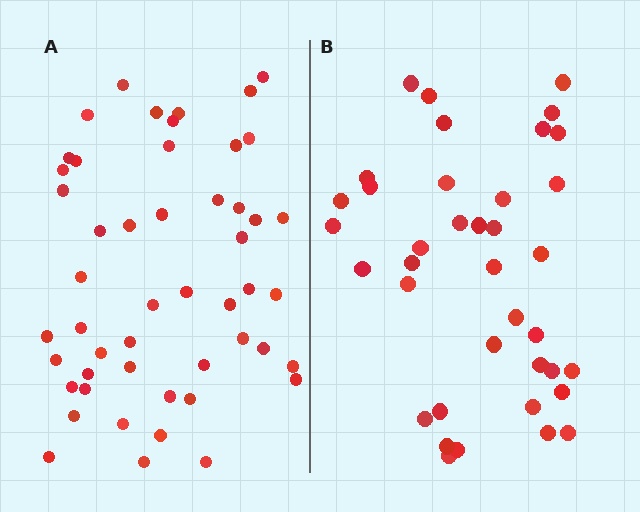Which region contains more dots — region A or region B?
Region A (the left region) has more dots.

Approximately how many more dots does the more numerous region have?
Region A has roughly 12 or so more dots than region B.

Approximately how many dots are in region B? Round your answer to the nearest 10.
About 40 dots. (The exact count is 38, which rounds to 40.)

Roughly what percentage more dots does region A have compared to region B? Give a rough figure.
About 30% more.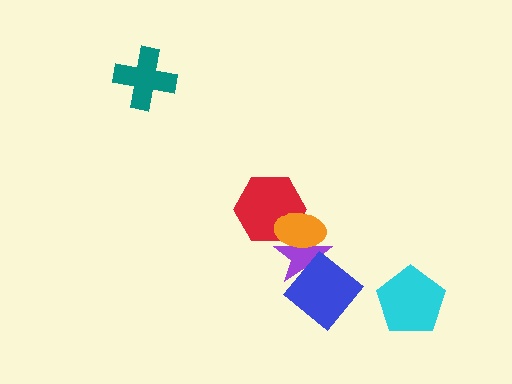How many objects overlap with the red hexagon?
2 objects overlap with the red hexagon.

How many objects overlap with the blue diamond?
1 object overlaps with the blue diamond.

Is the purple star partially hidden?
Yes, it is partially covered by another shape.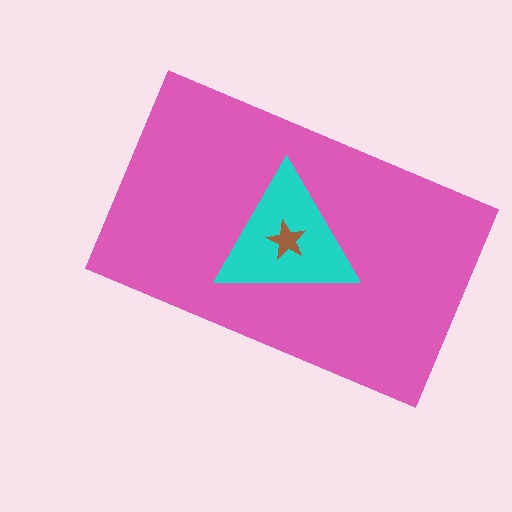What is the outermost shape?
The pink rectangle.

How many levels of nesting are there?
3.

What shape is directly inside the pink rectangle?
The cyan triangle.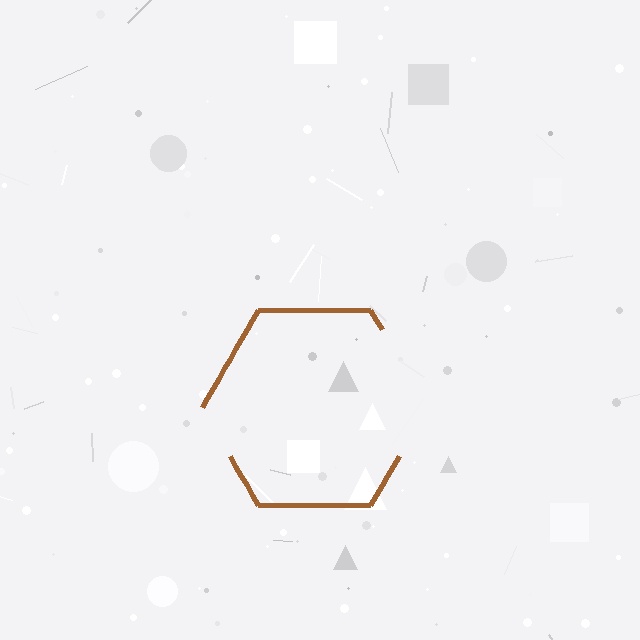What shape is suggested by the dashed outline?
The dashed outline suggests a hexagon.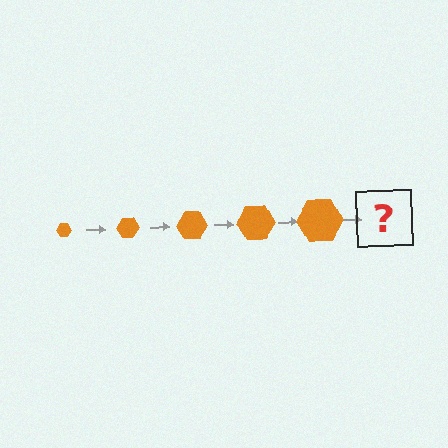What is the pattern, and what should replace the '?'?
The pattern is that the hexagon gets progressively larger each step. The '?' should be an orange hexagon, larger than the previous one.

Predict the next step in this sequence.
The next step is an orange hexagon, larger than the previous one.